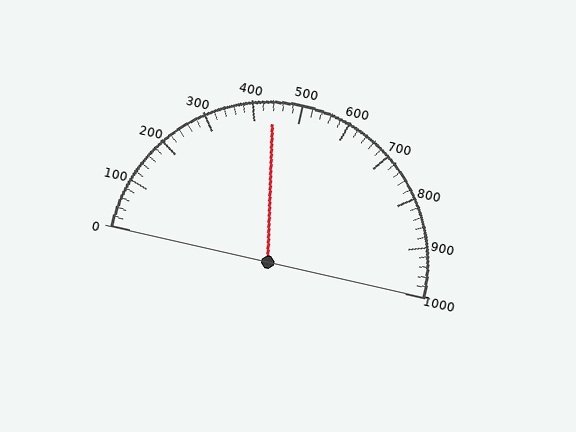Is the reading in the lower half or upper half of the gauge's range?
The reading is in the lower half of the range (0 to 1000).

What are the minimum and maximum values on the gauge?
The gauge ranges from 0 to 1000.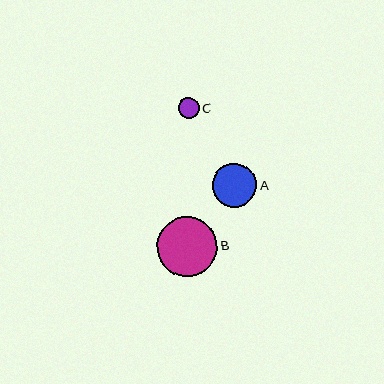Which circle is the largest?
Circle B is the largest with a size of approximately 60 pixels.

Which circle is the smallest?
Circle C is the smallest with a size of approximately 20 pixels.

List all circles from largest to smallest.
From largest to smallest: B, A, C.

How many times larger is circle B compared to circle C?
Circle B is approximately 2.9 times the size of circle C.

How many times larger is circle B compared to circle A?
Circle B is approximately 1.4 times the size of circle A.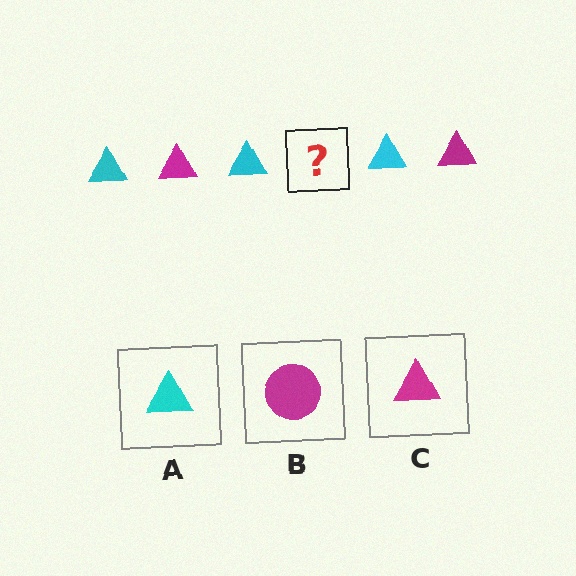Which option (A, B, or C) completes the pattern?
C.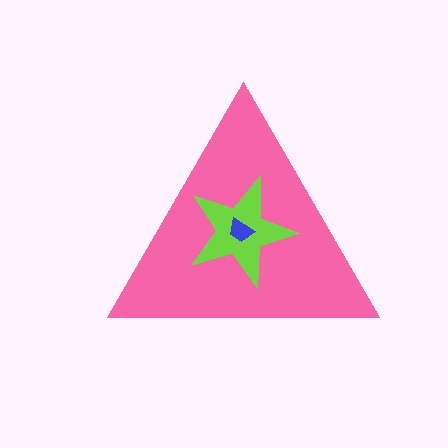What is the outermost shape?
The pink triangle.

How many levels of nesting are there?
3.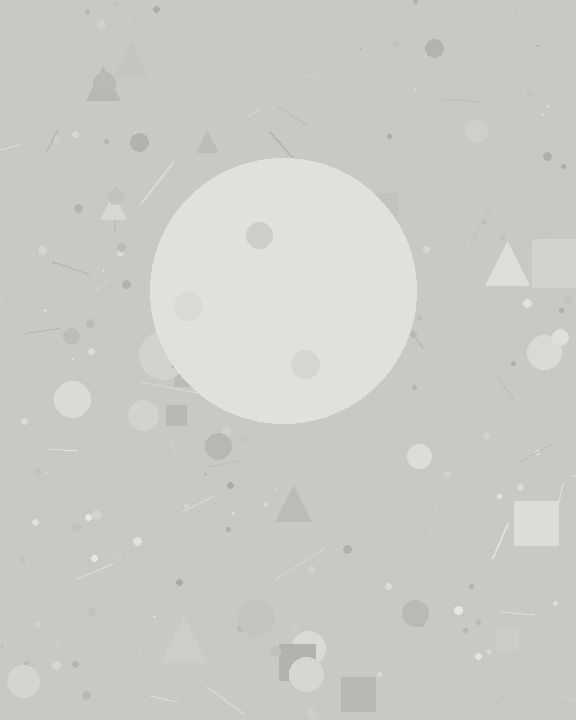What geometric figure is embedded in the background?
A circle is embedded in the background.